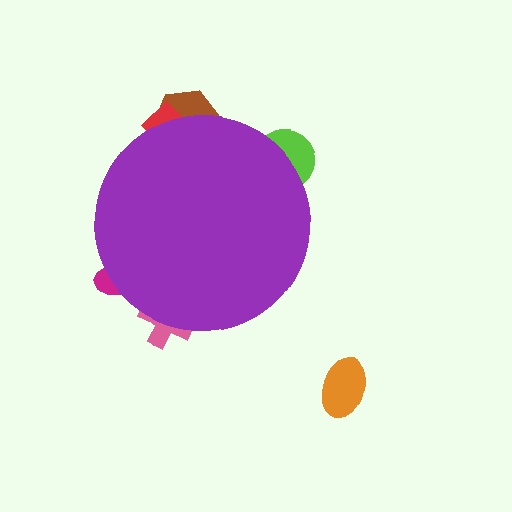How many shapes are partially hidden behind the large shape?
5 shapes are partially hidden.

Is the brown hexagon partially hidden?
Yes, the brown hexagon is partially hidden behind the purple circle.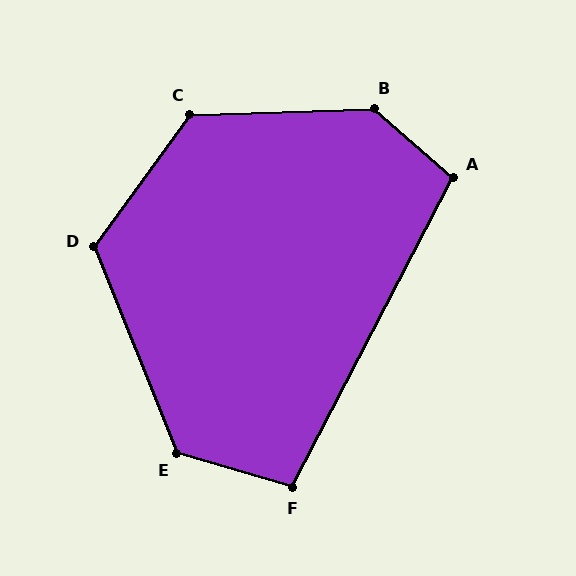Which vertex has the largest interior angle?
B, at approximately 137 degrees.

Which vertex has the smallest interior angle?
F, at approximately 101 degrees.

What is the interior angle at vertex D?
Approximately 122 degrees (obtuse).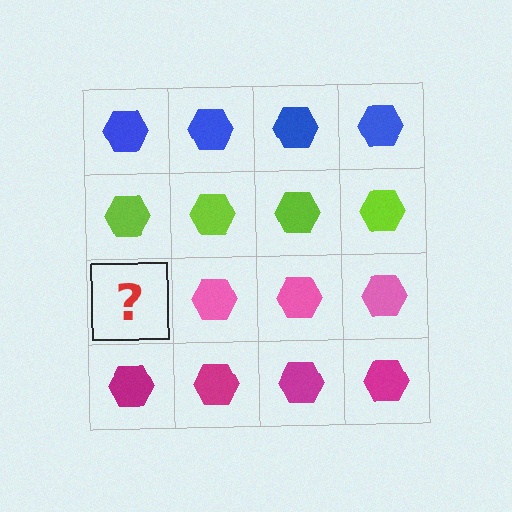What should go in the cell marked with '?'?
The missing cell should contain a pink hexagon.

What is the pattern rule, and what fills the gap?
The rule is that each row has a consistent color. The gap should be filled with a pink hexagon.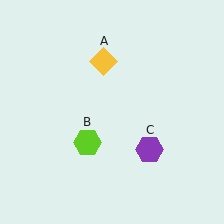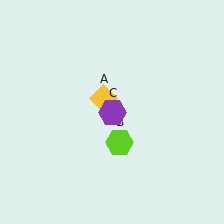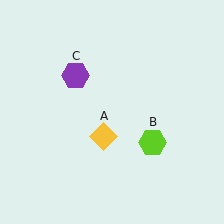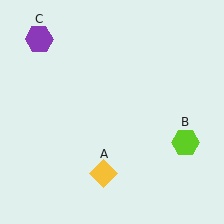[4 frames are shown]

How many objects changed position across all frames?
3 objects changed position: yellow diamond (object A), lime hexagon (object B), purple hexagon (object C).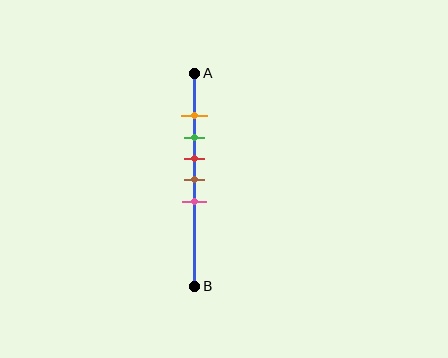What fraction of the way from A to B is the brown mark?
The brown mark is approximately 50% (0.5) of the way from A to B.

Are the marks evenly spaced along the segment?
Yes, the marks are approximately evenly spaced.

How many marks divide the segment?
There are 5 marks dividing the segment.